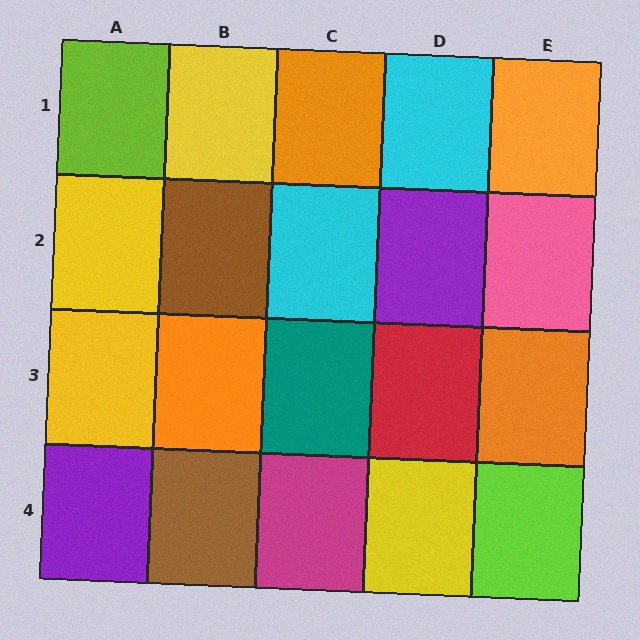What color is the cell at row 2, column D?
Purple.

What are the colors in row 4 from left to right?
Purple, brown, magenta, yellow, lime.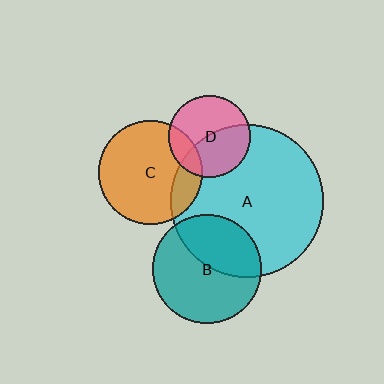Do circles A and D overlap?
Yes.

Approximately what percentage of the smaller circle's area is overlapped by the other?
Approximately 45%.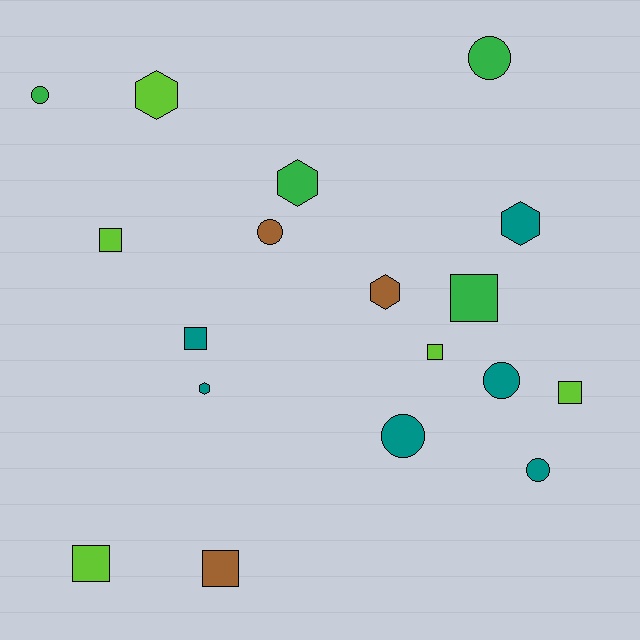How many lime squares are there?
There are 4 lime squares.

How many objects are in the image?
There are 18 objects.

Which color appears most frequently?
Teal, with 6 objects.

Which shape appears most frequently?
Square, with 7 objects.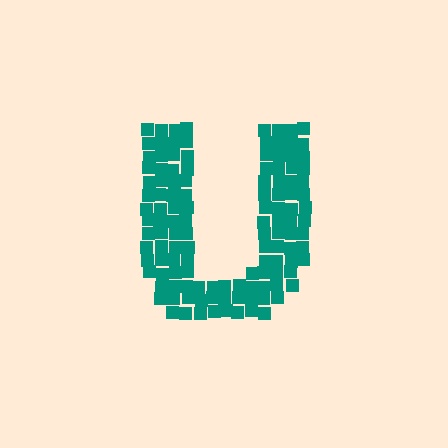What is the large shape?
The large shape is the letter U.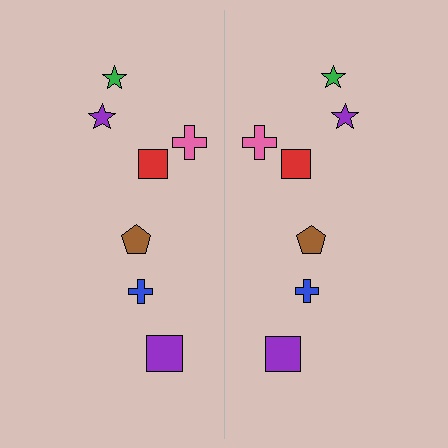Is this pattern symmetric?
Yes, this pattern has bilateral (reflection) symmetry.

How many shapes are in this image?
There are 14 shapes in this image.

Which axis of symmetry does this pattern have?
The pattern has a vertical axis of symmetry running through the center of the image.